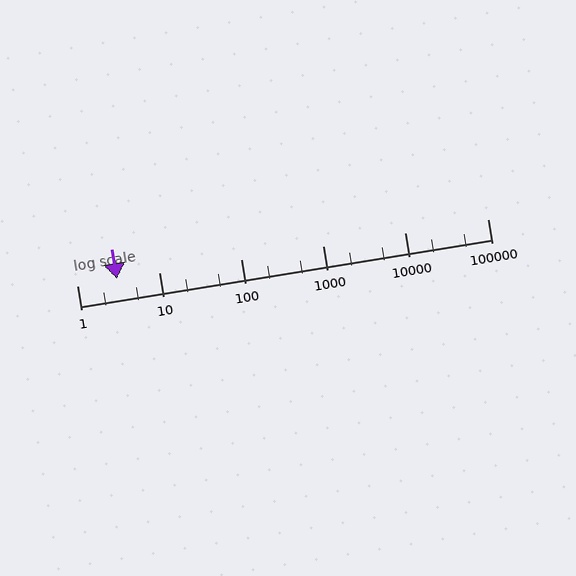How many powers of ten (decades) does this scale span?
The scale spans 5 decades, from 1 to 100000.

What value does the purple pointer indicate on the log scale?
The pointer indicates approximately 3.1.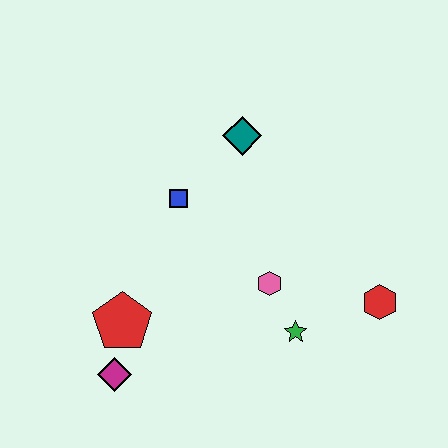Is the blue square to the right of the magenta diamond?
Yes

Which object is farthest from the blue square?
The red hexagon is farthest from the blue square.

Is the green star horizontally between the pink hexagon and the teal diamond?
No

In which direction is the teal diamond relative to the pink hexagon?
The teal diamond is above the pink hexagon.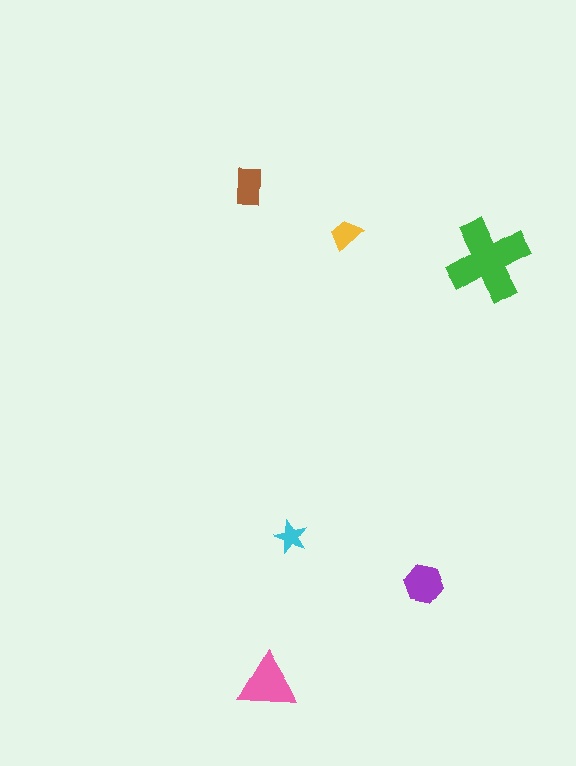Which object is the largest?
The green cross.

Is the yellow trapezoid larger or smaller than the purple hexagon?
Smaller.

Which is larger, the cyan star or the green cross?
The green cross.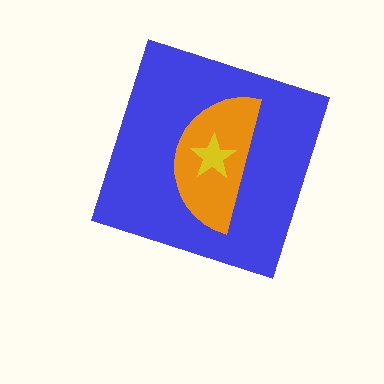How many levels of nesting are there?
3.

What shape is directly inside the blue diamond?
The orange semicircle.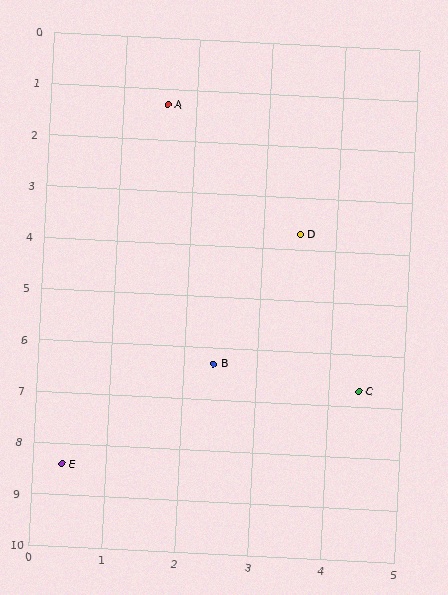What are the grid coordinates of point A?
Point A is at approximately (1.6, 1.3).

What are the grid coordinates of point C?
Point C is at approximately (4.4, 6.7).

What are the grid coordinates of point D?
Point D is at approximately (3.5, 3.7).